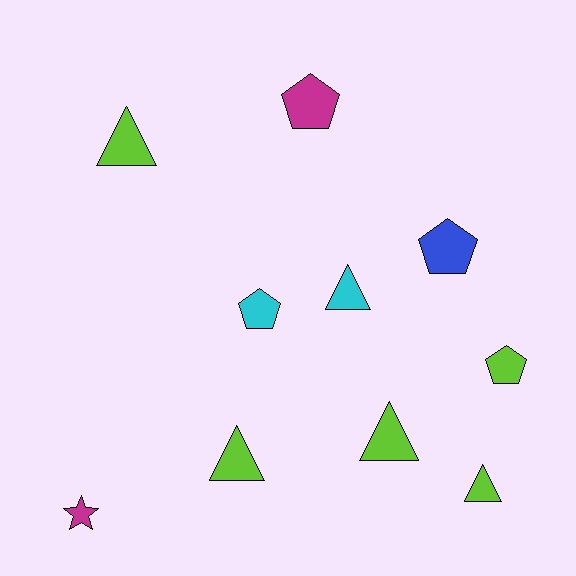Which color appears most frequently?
Lime, with 5 objects.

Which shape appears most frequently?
Triangle, with 5 objects.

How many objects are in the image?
There are 10 objects.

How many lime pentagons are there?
There is 1 lime pentagon.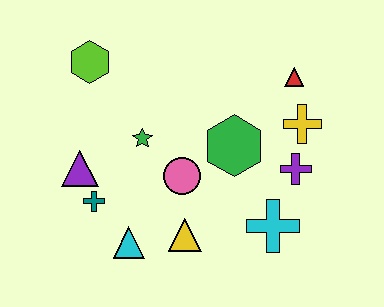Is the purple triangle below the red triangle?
Yes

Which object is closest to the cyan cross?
The purple cross is closest to the cyan cross.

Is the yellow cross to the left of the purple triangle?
No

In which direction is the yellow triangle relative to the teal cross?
The yellow triangle is to the right of the teal cross.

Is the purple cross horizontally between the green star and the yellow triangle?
No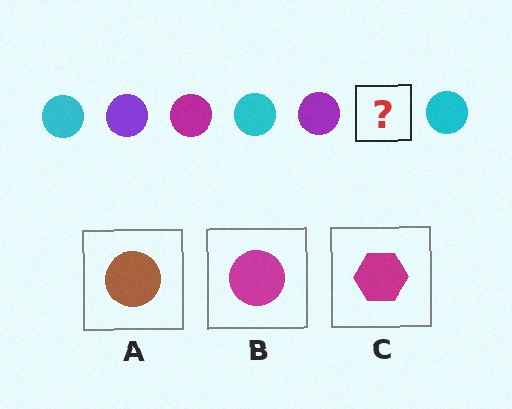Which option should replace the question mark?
Option B.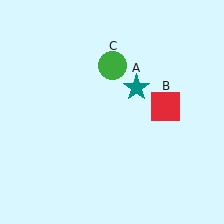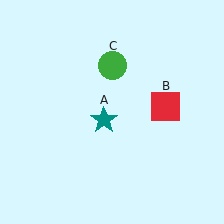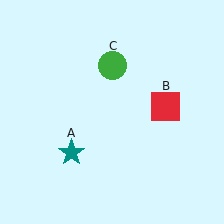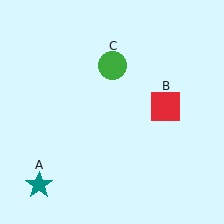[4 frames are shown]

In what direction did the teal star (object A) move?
The teal star (object A) moved down and to the left.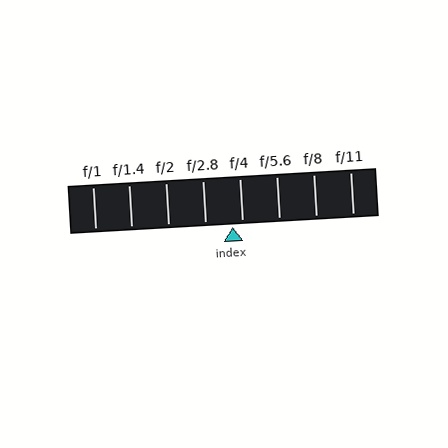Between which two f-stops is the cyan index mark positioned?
The index mark is between f/2.8 and f/4.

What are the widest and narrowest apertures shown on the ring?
The widest aperture shown is f/1 and the narrowest is f/11.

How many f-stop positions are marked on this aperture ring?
There are 8 f-stop positions marked.